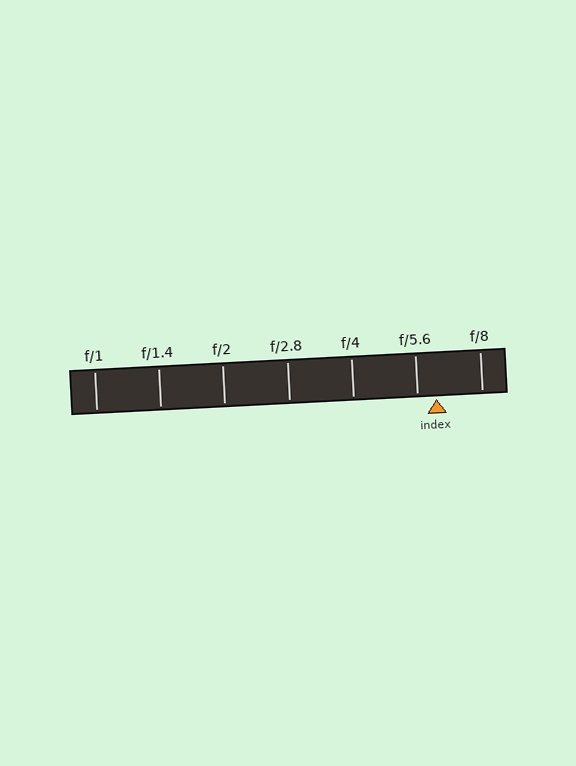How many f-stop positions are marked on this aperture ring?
There are 7 f-stop positions marked.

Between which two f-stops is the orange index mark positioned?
The index mark is between f/5.6 and f/8.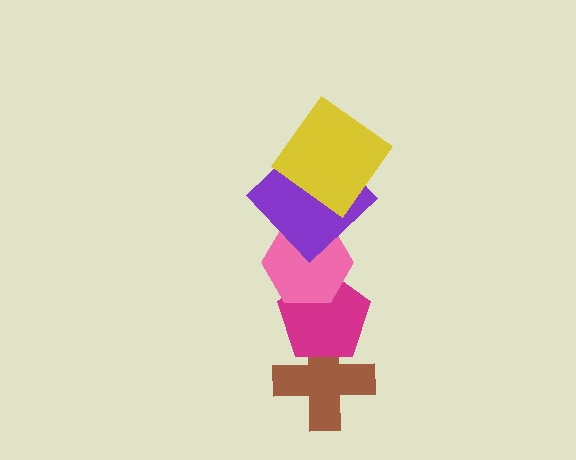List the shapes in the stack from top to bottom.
From top to bottom: the yellow diamond, the purple diamond, the pink hexagon, the magenta pentagon, the brown cross.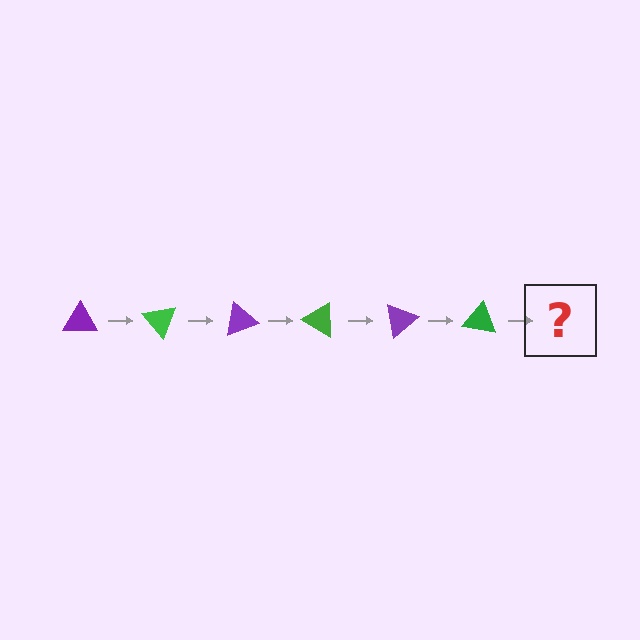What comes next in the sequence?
The next element should be a purple triangle, rotated 300 degrees from the start.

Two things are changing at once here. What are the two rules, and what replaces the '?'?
The two rules are that it rotates 50 degrees each step and the color cycles through purple and green. The '?' should be a purple triangle, rotated 300 degrees from the start.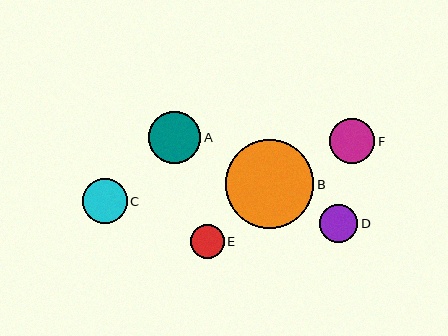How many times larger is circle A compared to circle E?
Circle A is approximately 1.5 times the size of circle E.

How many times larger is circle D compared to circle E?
Circle D is approximately 1.1 times the size of circle E.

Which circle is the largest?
Circle B is the largest with a size of approximately 89 pixels.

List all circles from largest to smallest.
From largest to smallest: B, A, F, C, D, E.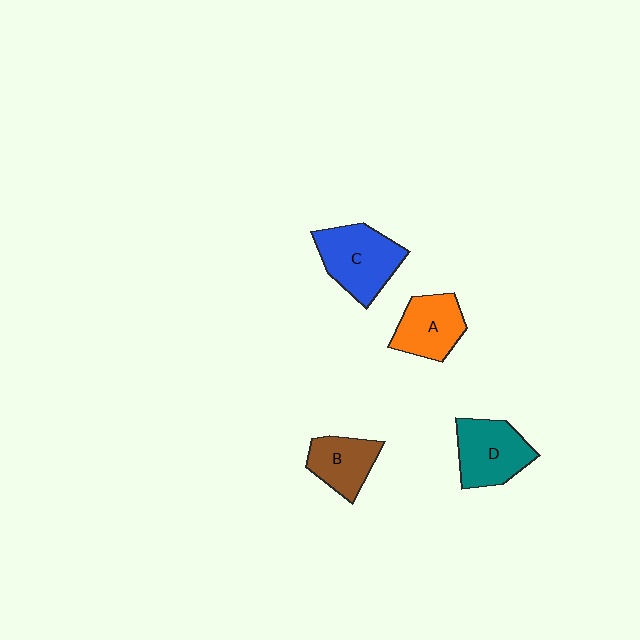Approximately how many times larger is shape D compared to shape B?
Approximately 1.3 times.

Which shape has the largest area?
Shape C (blue).